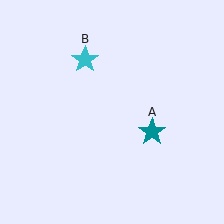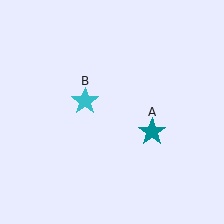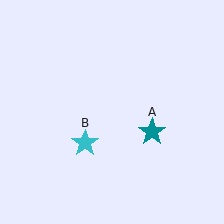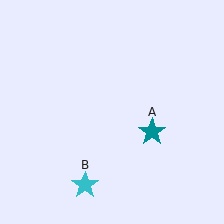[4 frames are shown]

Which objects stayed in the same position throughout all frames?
Teal star (object A) remained stationary.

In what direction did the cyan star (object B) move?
The cyan star (object B) moved down.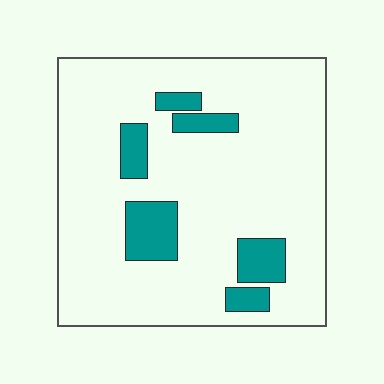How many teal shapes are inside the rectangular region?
6.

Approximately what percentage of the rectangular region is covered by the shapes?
Approximately 15%.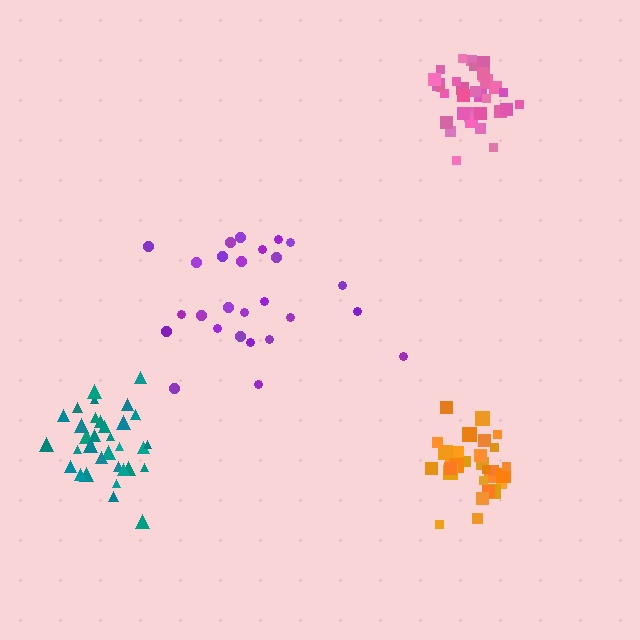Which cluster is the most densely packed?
Pink.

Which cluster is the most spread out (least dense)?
Purple.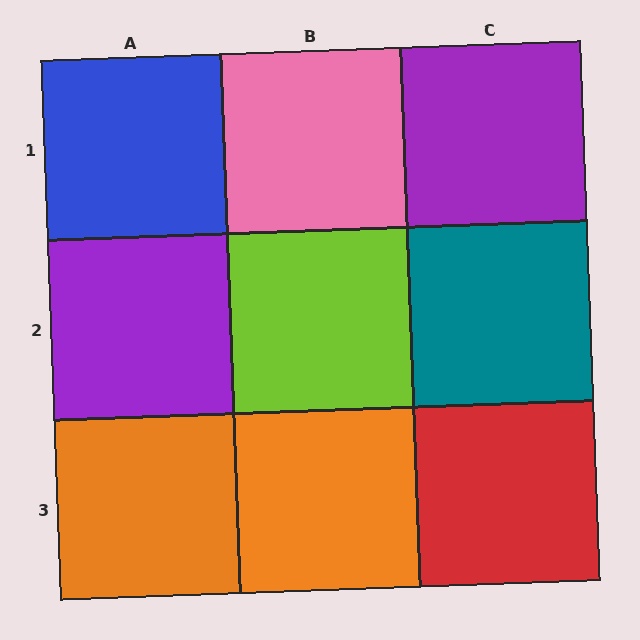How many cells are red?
1 cell is red.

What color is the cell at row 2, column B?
Lime.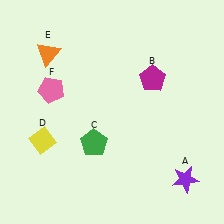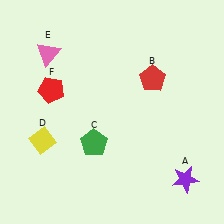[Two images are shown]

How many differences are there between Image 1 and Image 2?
There are 3 differences between the two images.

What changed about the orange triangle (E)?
In Image 1, E is orange. In Image 2, it changed to pink.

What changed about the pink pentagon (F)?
In Image 1, F is pink. In Image 2, it changed to red.